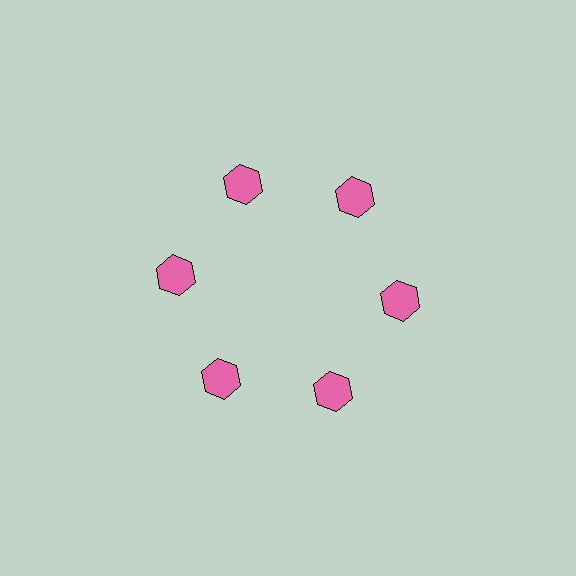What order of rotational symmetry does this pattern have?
This pattern has 6-fold rotational symmetry.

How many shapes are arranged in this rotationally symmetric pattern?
There are 6 shapes, arranged in 6 groups of 1.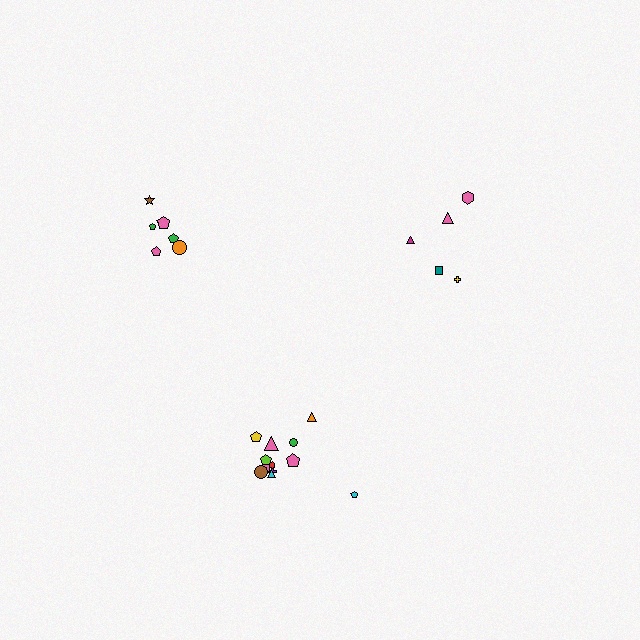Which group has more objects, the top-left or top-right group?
The top-left group.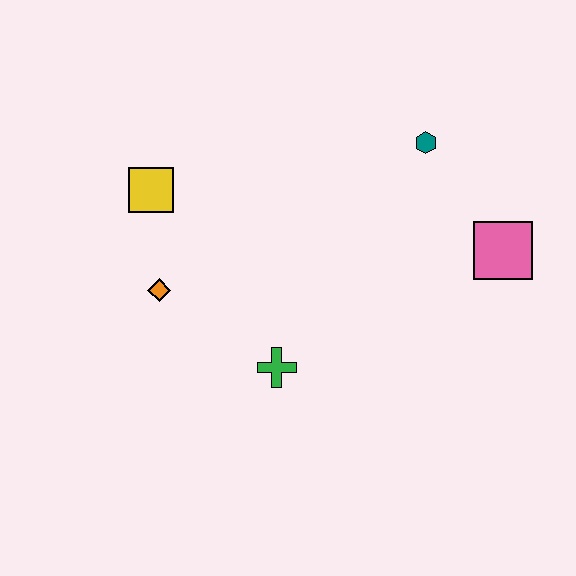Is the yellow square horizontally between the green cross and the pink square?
No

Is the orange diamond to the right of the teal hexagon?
No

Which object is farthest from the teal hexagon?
The orange diamond is farthest from the teal hexagon.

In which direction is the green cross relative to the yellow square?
The green cross is below the yellow square.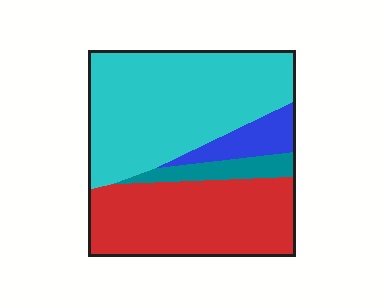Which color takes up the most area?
Cyan, at roughly 50%.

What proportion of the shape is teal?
Teal covers roughly 5% of the shape.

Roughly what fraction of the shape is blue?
Blue covers around 10% of the shape.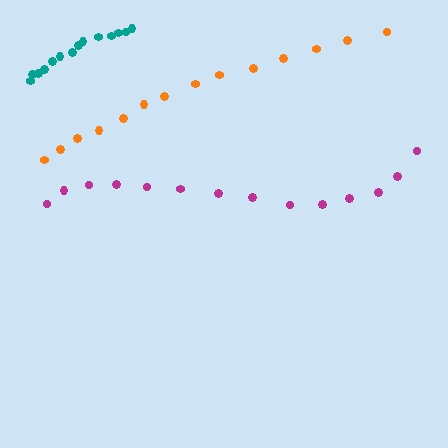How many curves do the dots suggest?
There are 3 distinct paths.